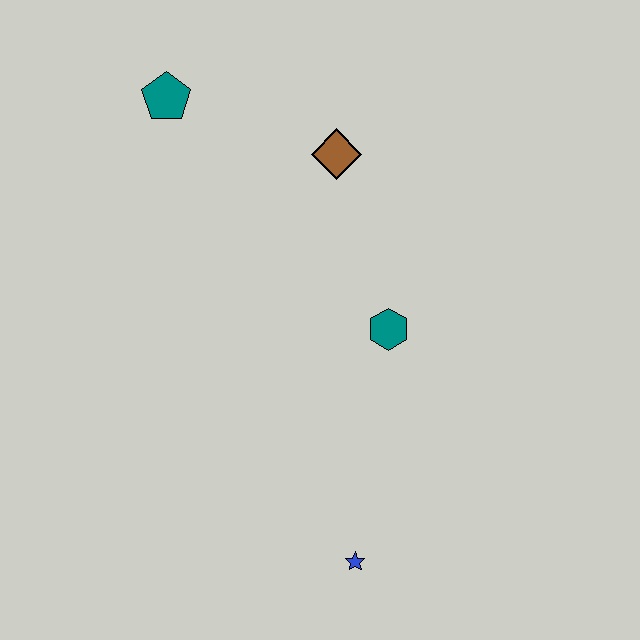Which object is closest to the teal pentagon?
The brown diamond is closest to the teal pentagon.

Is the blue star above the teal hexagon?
No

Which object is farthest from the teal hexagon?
The teal pentagon is farthest from the teal hexagon.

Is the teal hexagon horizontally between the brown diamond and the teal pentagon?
No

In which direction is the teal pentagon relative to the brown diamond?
The teal pentagon is to the left of the brown diamond.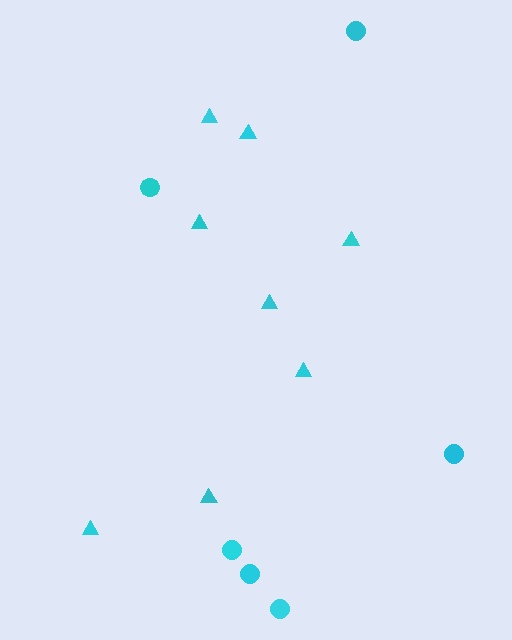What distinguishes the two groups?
There are 2 groups: one group of circles (6) and one group of triangles (8).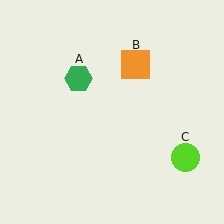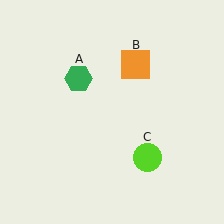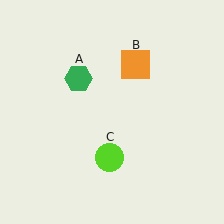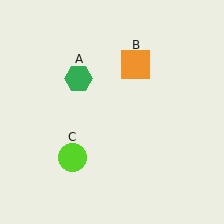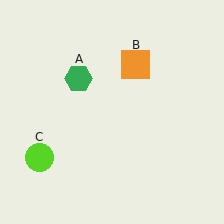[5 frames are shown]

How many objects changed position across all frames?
1 object changed position: lime circle (object C).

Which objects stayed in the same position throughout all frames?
Green hexagon (object A) and orange square (object B) remained stationary.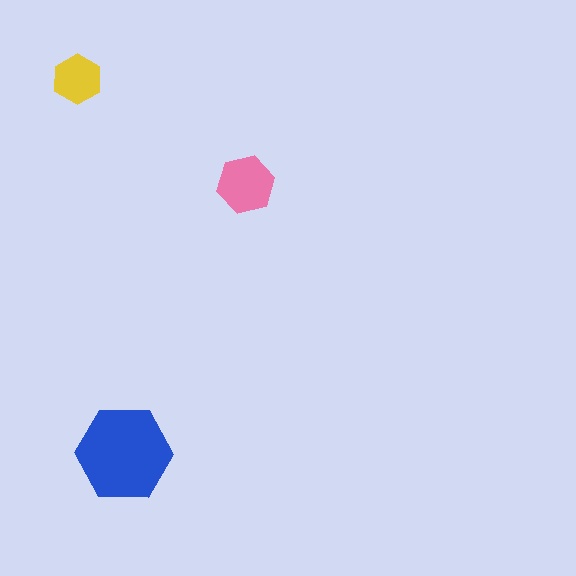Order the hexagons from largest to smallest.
the blue one, the pink one, the yellow one.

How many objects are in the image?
There are 3 objects in the image.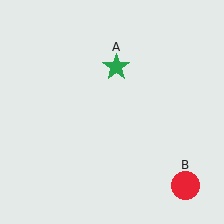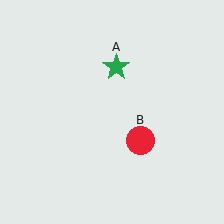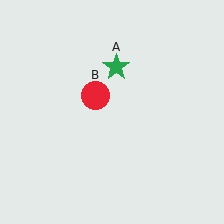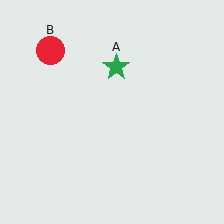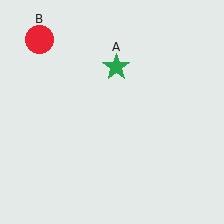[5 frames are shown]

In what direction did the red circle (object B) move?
The red circle (object B) moved up and to the left.